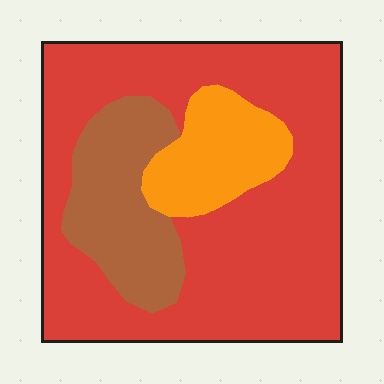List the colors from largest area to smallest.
From largest to smallest: red, brown, orange.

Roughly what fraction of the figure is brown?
Brown takes up about one fifth (1/5) of the figure.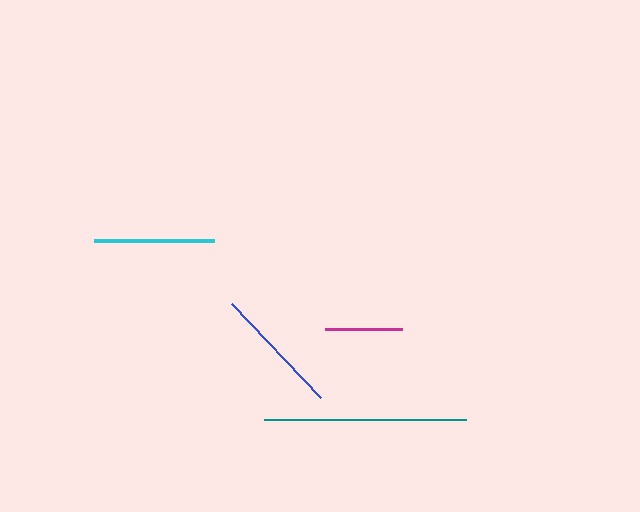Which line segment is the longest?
The teal line is the longest at approximately 202 pixels.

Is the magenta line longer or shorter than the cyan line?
The cyan line is longer than the magenta line.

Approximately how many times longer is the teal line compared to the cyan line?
The teal line is approximately 1.7 times the length of the cyan line.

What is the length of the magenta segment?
The magenta segment is approximately 76 pixels long.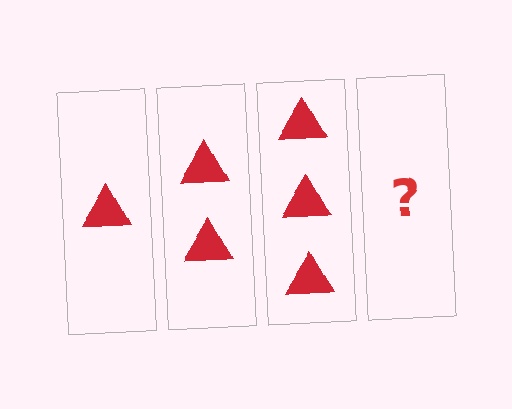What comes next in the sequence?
The next element should be 4 triangles.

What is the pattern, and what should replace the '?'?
The pattern is that each step adds one more triangle. The '?' should be 4 triangles.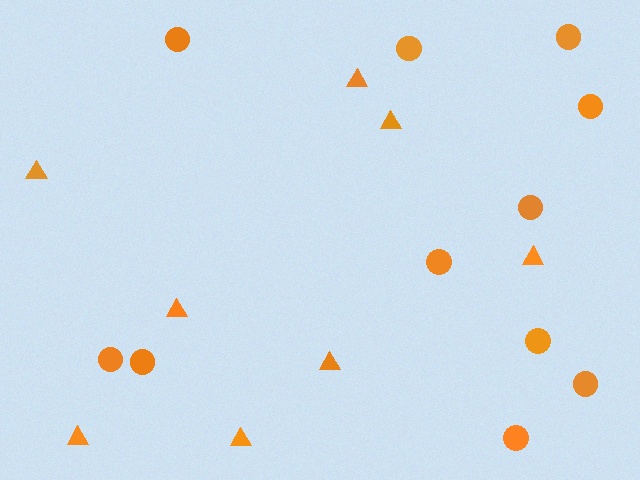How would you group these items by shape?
There are 2 groups: one group of circles (11) and one group of triangles (8).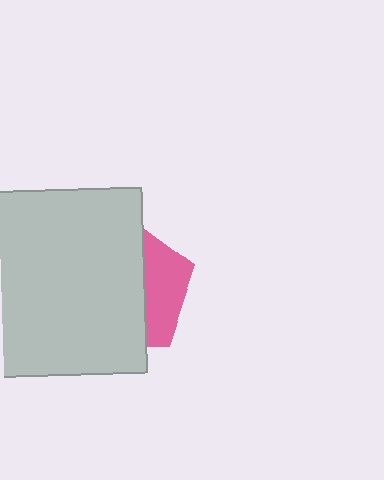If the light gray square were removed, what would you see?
You would see the complete pink pentagon.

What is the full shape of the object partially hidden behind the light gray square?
The partially hidden object is a pink pentagon.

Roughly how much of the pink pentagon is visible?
A small part of it is visible (roughly 31%).